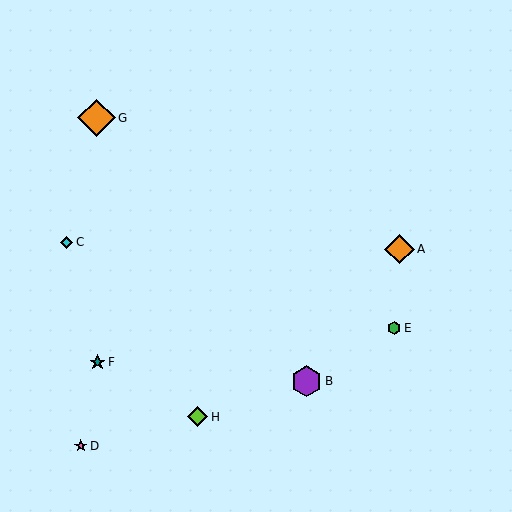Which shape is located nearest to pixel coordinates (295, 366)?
The purple hexagon (labeled B) at (306, 381) is nearest to that location.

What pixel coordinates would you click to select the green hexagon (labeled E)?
Click at (394, 328) to select the green hexagon E.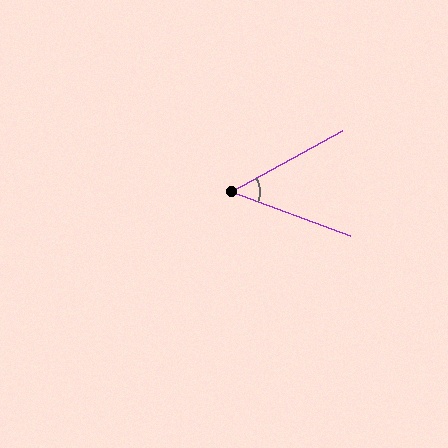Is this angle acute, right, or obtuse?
It is acute.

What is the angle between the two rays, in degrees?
Approximately 49 degrees.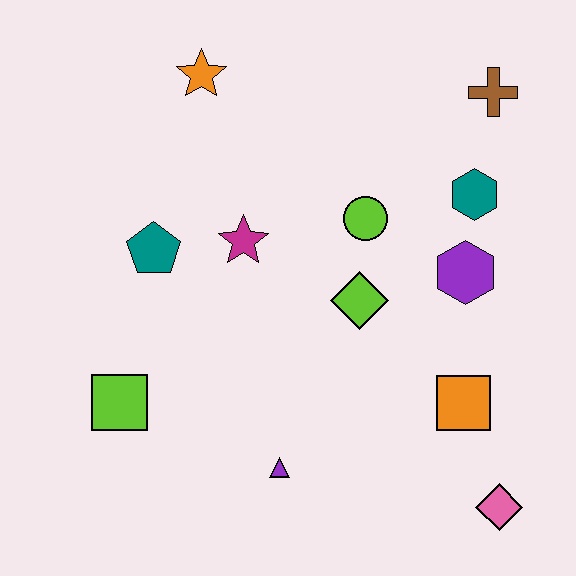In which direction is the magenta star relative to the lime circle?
The magenta star is to the left of the lime circle.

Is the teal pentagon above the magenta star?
No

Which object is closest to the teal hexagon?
The purple hexagon is closest to the teal hexagon.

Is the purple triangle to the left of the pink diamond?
Yes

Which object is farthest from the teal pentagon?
The pink diamond is farthest from the teal pentagon.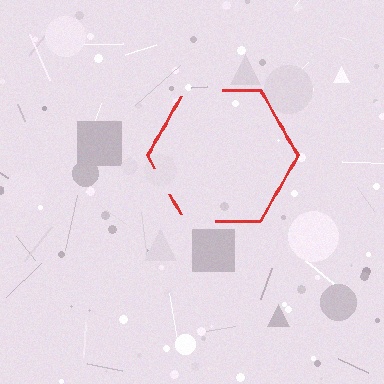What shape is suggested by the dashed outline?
The dashed outline suggests a hexagon.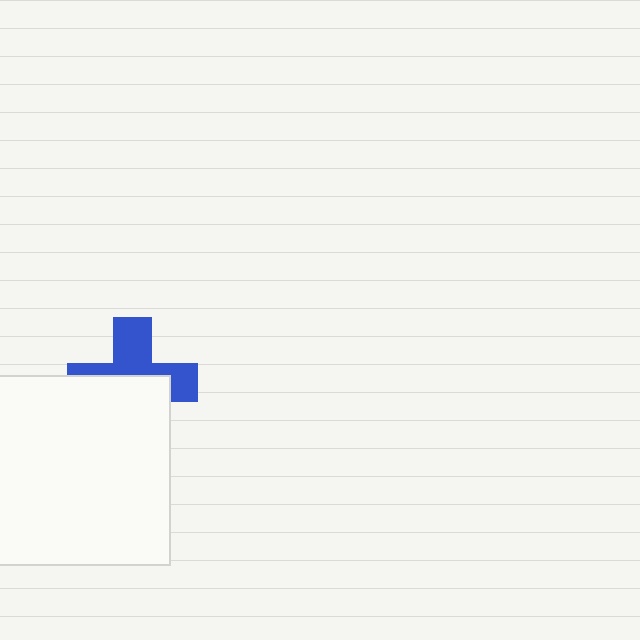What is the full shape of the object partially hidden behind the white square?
The partially hidden object is a blue cross.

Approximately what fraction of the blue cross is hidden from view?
Roughly 53% of the blue cross is hidden behind the white square.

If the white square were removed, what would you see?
You would see the complete blue cross.